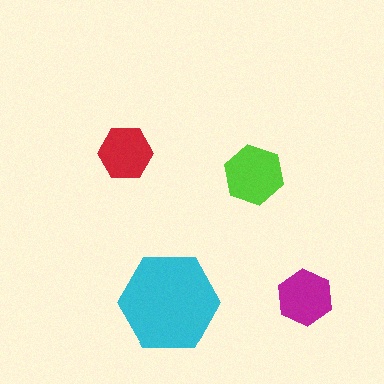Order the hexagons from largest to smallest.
the cyan one, the lime one, the magenta one, the red one.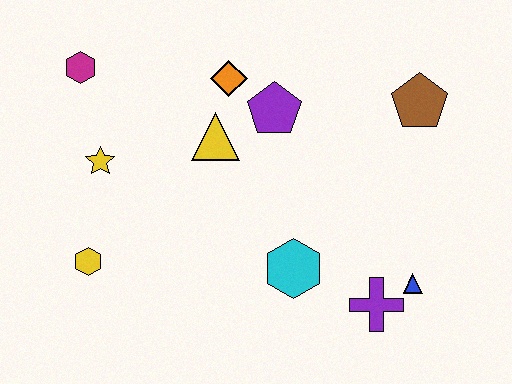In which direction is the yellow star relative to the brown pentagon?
The yellow star is to the left of the brown pentagon.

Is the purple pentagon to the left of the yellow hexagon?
No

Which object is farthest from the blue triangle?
The magenta hexagon is farthest from the blue triangle.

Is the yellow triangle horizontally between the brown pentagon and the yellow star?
Yes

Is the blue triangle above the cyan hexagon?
No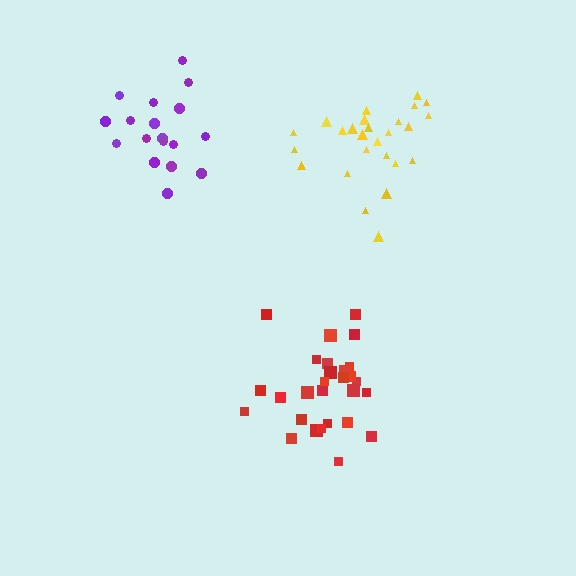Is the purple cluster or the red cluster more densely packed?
Red.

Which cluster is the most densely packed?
Red.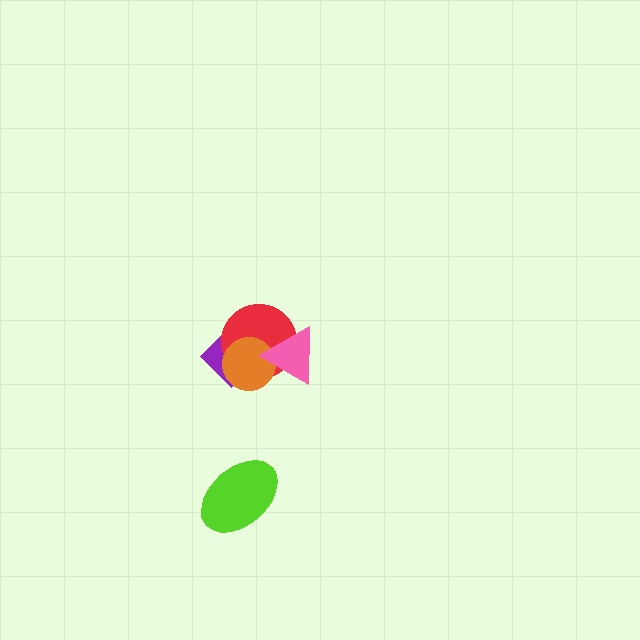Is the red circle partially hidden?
Yes, it is partially covered by another shape.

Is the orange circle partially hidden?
Yes, it is partially covered by another shape.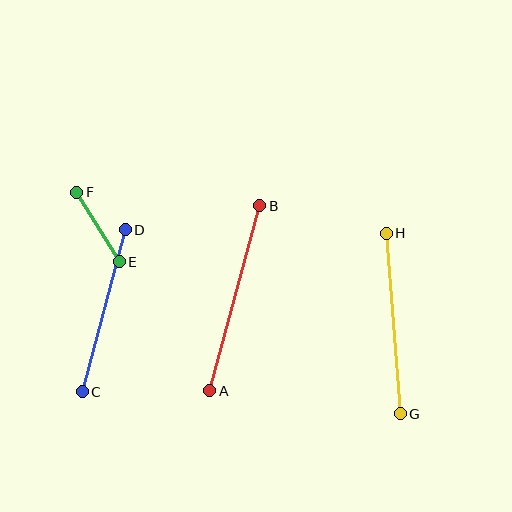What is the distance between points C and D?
The distance is approximately 167 pixels.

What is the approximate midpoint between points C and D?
The midpoint is at approximately (104, 311) pixels.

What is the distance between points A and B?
The distance is approximately 191 pixels.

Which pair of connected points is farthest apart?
Points A and B are farthest apart.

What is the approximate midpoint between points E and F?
The midpoint is at approximately (98, 227) pixels.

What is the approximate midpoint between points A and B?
The midpoint is at approximately (235, 298) pixels.